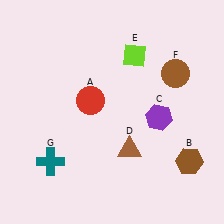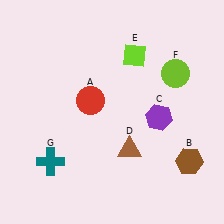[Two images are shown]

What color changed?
The circle (F) changed from brown in Image 1 to lime in Image 2.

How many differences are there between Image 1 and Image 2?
There is 1 difference between the two images.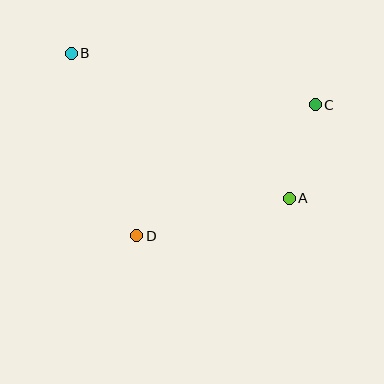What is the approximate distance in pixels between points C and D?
The distance between C and D is approximately 221 pixels.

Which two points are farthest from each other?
Points A and B are farthest from each other.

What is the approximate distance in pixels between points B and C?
The distance between B and C is approximately 249 pixels.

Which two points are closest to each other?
Points A and C are closest to each other.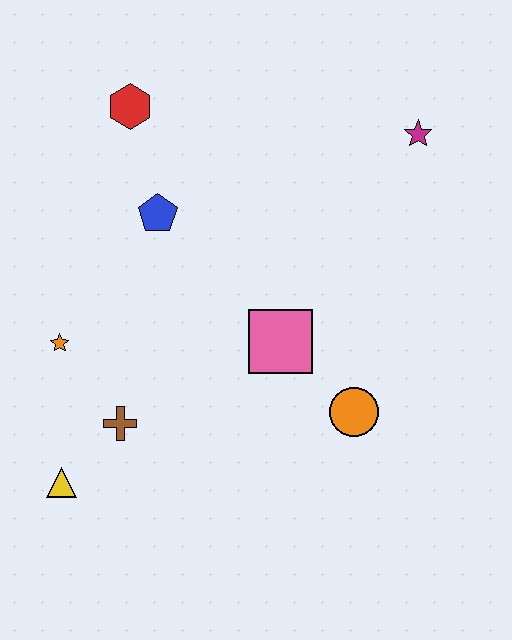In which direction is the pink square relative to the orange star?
The pink square is to the right of the orange star.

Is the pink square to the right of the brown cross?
Yes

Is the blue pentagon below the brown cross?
No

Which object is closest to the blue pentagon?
The red hexagon is closest to the blue pentagon.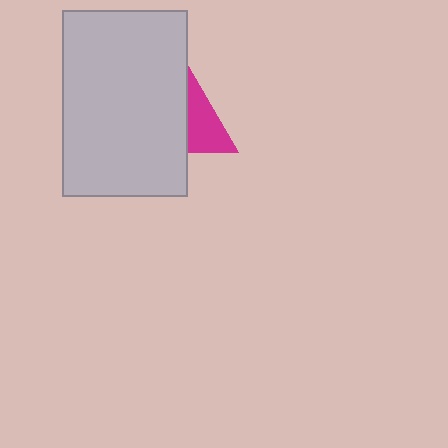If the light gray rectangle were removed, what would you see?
You would see the complete magenta triangle.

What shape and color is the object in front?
The object in front is a light gray rectangle.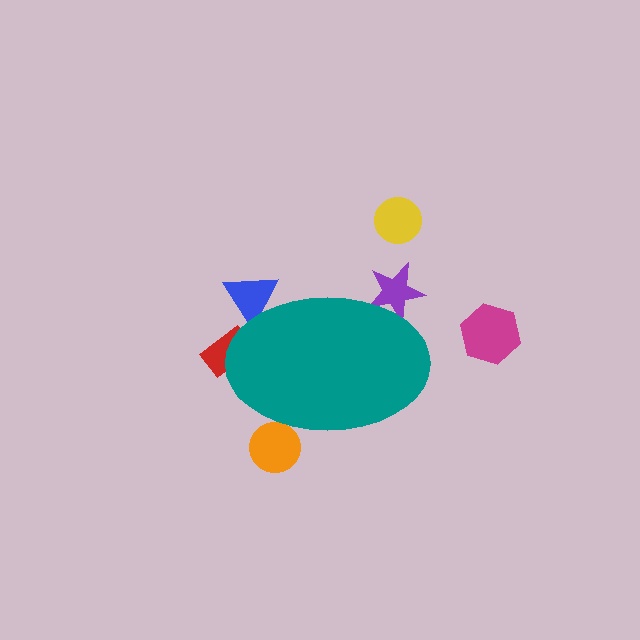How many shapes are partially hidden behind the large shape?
4 shapes are partially hidden.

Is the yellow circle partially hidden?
No, the yellow circle is fully visible.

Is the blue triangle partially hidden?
Yes, the blue triangle is partially hidden behind the teal ellipse.